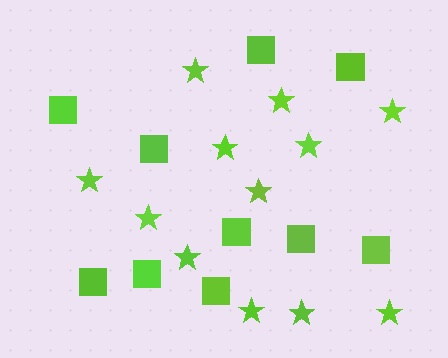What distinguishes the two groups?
There are 2 groups: one group of squares (10) and one group of stars (12).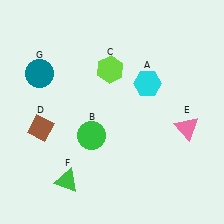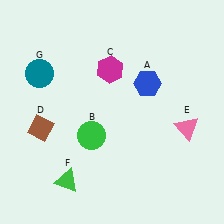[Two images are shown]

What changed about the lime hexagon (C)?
In Image 1, C is lime. In Image 2, it changed to magenta.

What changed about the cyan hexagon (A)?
In Image 1, A is cyan. In Image 2, it changed to blue.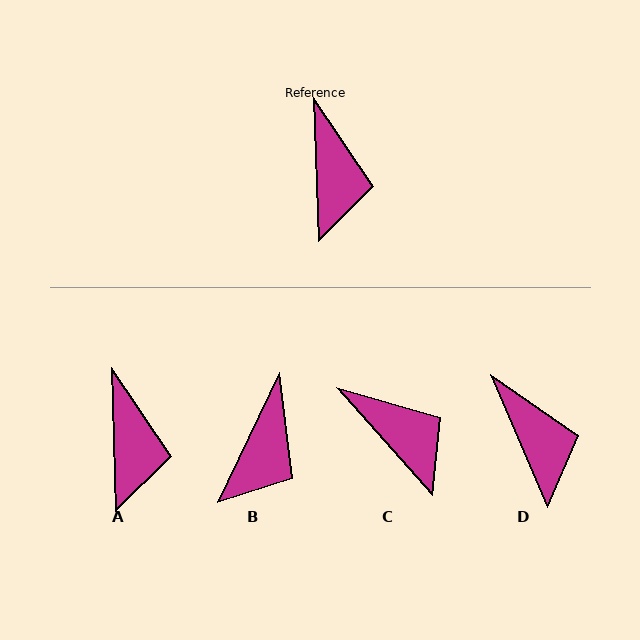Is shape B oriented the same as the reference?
No, it is off by about 27 degrees.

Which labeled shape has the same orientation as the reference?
A.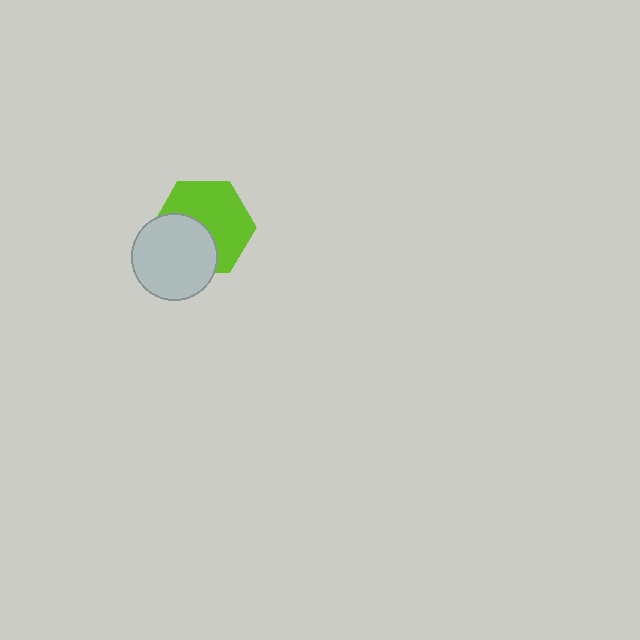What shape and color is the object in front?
The object in front is a light gray circle.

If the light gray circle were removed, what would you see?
You would see the complete lime hexagon.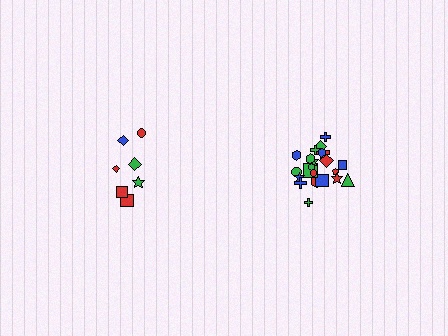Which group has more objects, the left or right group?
The right group.